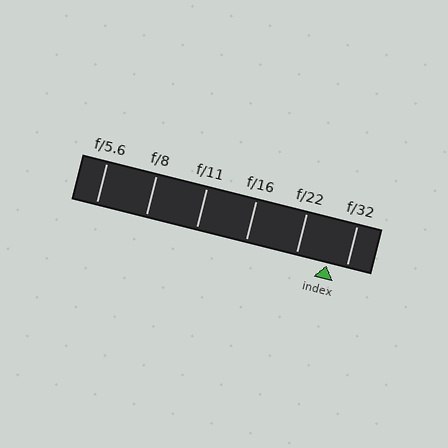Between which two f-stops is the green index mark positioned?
The index mark is between f/22 and f/32.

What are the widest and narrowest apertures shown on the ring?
The widest aperture shown is f/5.6 and the narrowest is f/32.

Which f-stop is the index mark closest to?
The index mark is closest to f/32.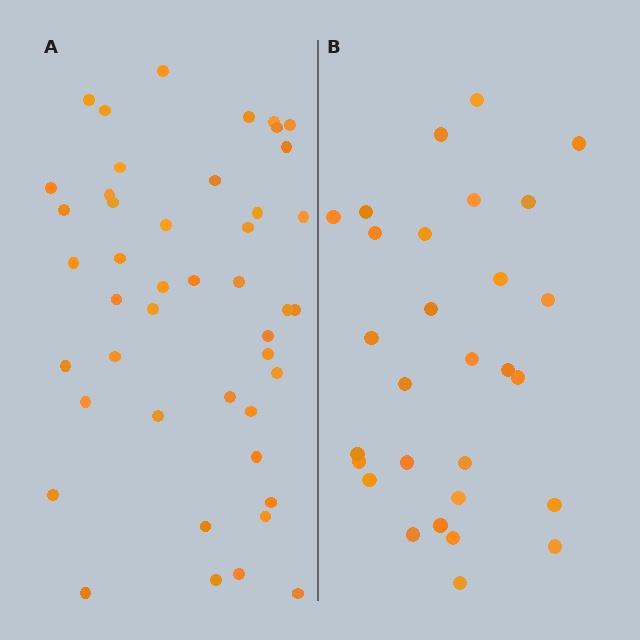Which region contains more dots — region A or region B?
Region A (the left region) has more dots.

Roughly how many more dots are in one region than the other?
Region A has approximately 15 more dots than region B.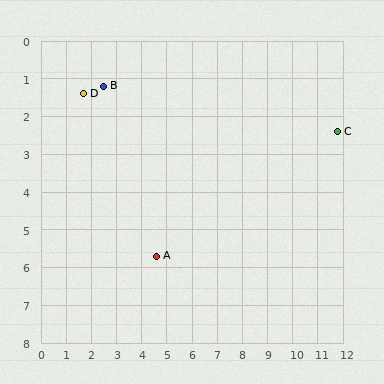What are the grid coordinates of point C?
Point C is at approximately (11.8, 2.4).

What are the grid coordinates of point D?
Point D is at approximately (1.7, 1.4).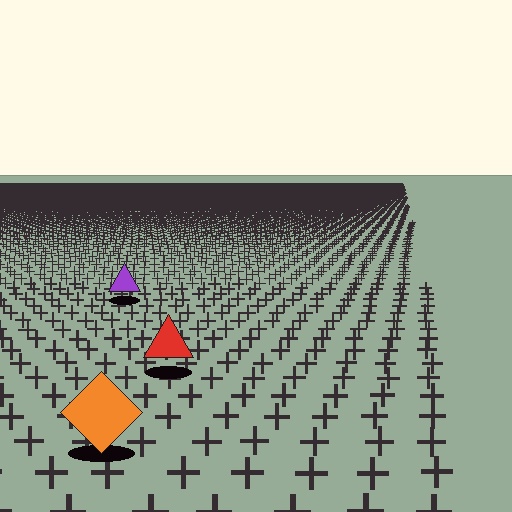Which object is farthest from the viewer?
The purple triangle is farthest from the viewer. It appears smaller and the ground texture around it is denser.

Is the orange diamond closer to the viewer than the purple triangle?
Yes. The orange diamond is closer — you can tell from the texture gradient: the ground texture is coarser near it.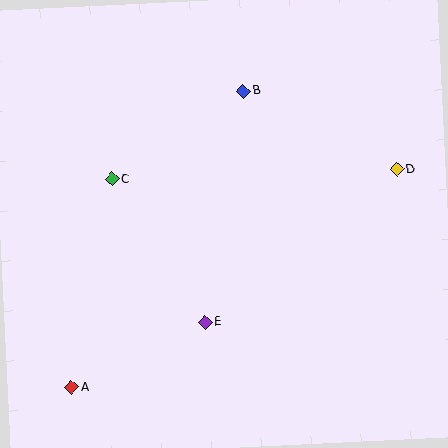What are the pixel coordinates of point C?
Point C is at (112, 179).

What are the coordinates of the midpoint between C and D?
The midpoint between C and D is at (254, 174).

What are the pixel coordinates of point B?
Point B is at (243, 91).